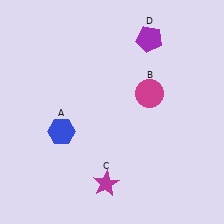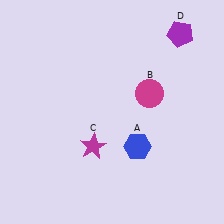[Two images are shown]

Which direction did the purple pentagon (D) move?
The purple pentagon (D) moved right.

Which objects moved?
The objects that moved are: the blue hexagon (A), the magenta star (C), the purple pentagon (D).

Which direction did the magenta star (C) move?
The magenta star (C) moved up.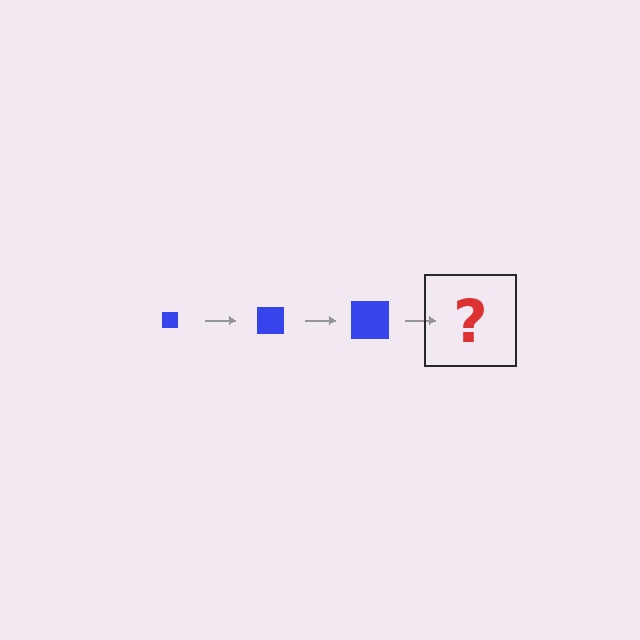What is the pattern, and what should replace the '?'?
The pattern is that the square gets progressively larger each step. The '?' should be a blue square, larger than the previous one.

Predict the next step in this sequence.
The next step is a blue square, larger than the previous one.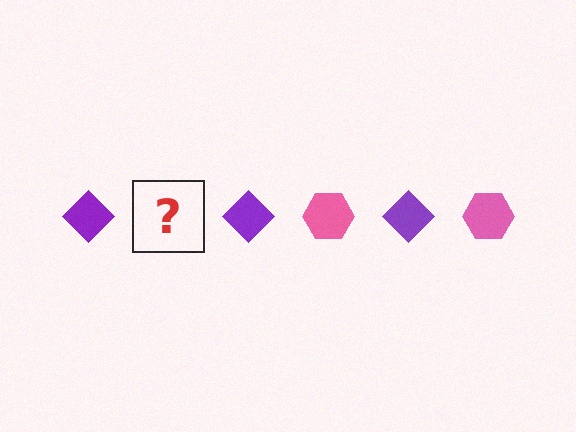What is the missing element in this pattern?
The missing element is a pink hexagon.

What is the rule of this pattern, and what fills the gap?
The rule is that the pattern alternates between purple diamond and pink hexagon. The gap should be filled with a pink hexagon.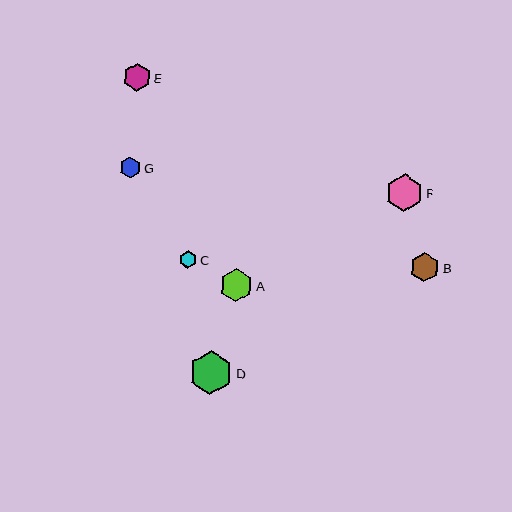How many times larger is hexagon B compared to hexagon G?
Hexagon B is approximately 1.4 times the size of hexagon G.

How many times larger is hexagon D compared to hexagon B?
Hexagon D is approximately 1.5 times the size of hexagon B.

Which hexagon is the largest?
Hexagon D is the largest with a size of approximately 44 pixels.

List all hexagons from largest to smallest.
From largest to smallest: D, F, A, B, E, G, C.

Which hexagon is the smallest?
Hexagon C is the smallest with a size of approximately 18 pixels.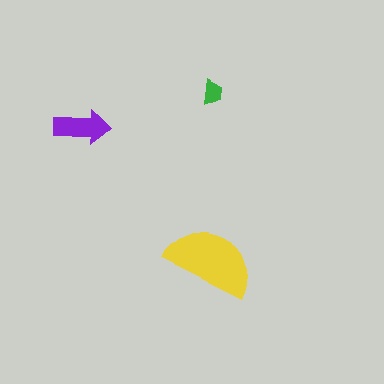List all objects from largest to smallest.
The yellow semicircle, the purple arrow, the green trapezoid.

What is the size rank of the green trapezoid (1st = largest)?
3rd.